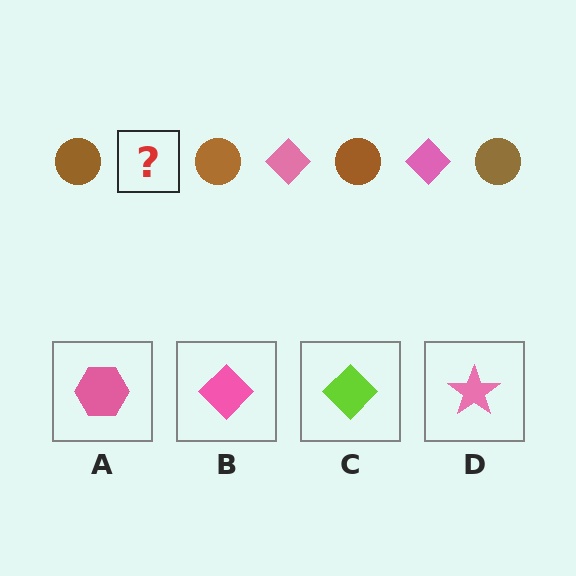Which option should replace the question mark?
Option B.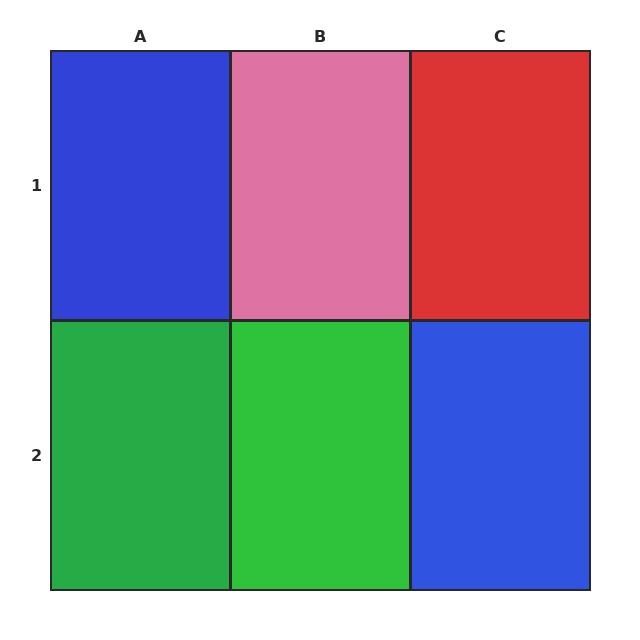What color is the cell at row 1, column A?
Blue.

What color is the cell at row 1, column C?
Red.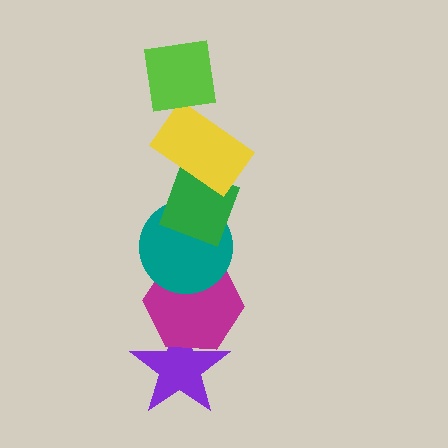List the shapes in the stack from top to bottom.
From top to bottom: the lime square, the yellow rectangle, the green diamond, the teal circle, the magenta hexagon, the purple star.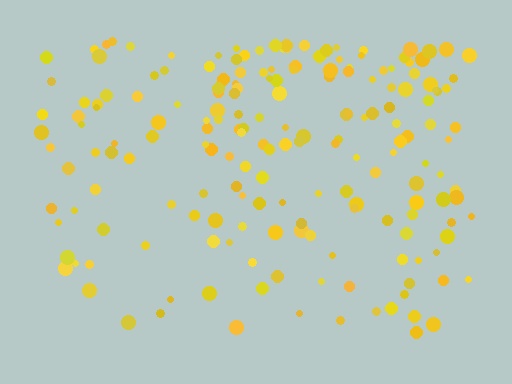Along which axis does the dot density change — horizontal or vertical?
Vertical.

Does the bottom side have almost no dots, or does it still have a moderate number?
Still a moderate number, just noticeably fewer than the top.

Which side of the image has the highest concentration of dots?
The top.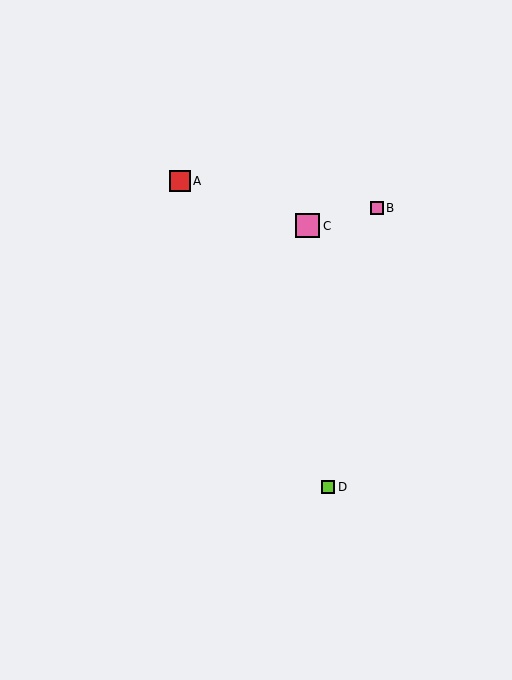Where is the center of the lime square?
The center of the lime square is at (328, 487).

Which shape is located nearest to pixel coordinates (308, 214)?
The pink square (labeled C) at (307, 226) is nearest to that location.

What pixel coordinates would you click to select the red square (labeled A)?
Click at (180, 181) to select the red square A.